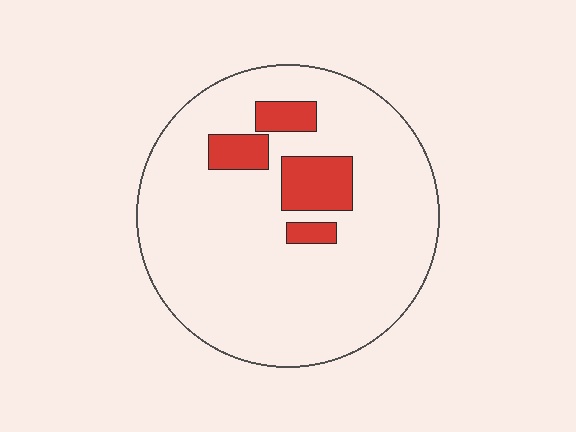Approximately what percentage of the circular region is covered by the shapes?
Approximately 15%.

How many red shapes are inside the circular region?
4.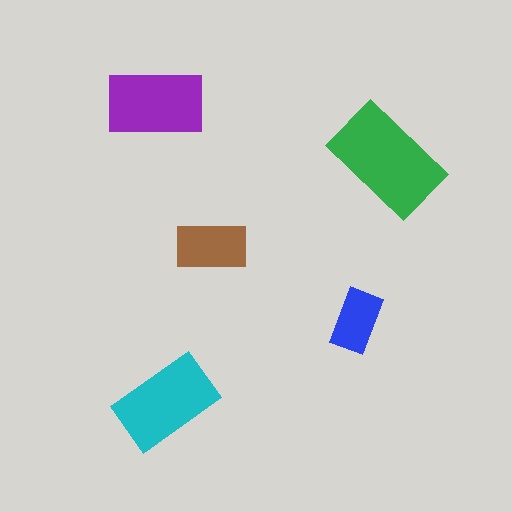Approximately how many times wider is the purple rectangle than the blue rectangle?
About 1.5 times wider.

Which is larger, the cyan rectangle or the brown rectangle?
The cyan one.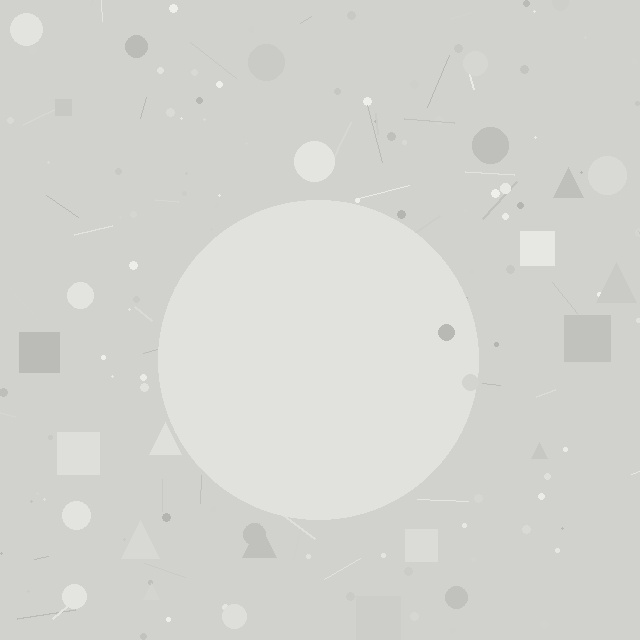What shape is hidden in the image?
A circle is hidden in the image.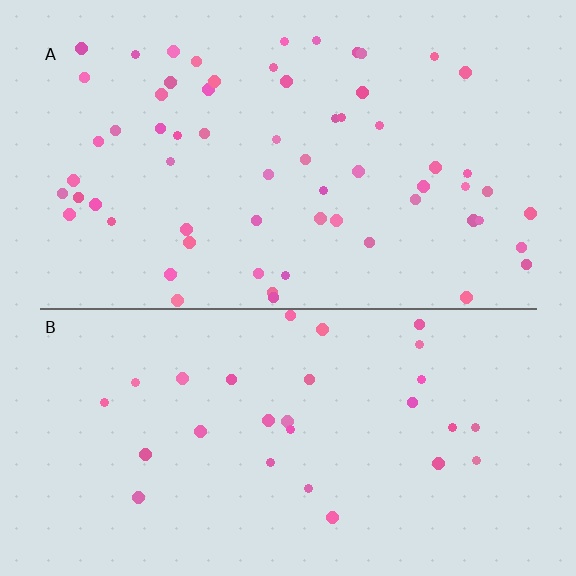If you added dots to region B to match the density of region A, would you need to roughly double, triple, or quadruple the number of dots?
Approximately double.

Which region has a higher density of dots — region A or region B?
A (the top).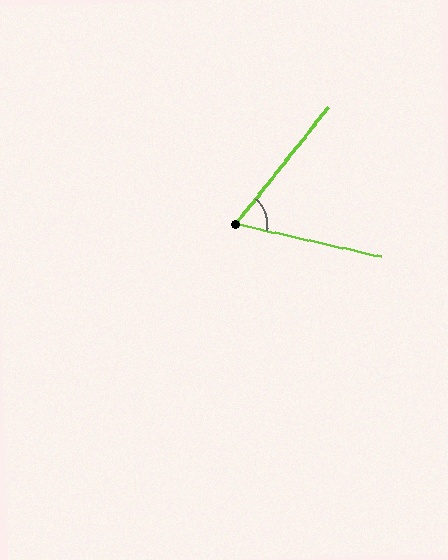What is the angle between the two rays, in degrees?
Approximately 64 degrees.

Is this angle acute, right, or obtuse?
It is acute.